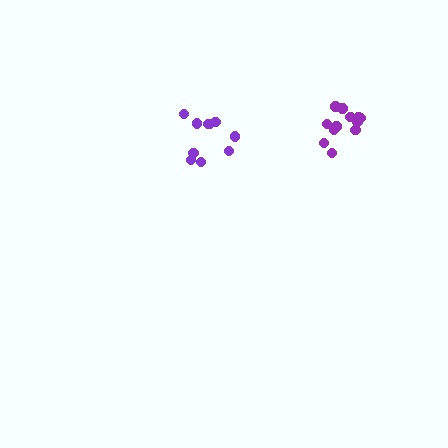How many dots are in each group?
Group 1: 10 dots, Group 2: 12 dots (22 total).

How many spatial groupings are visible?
There are 2 spatial groupings.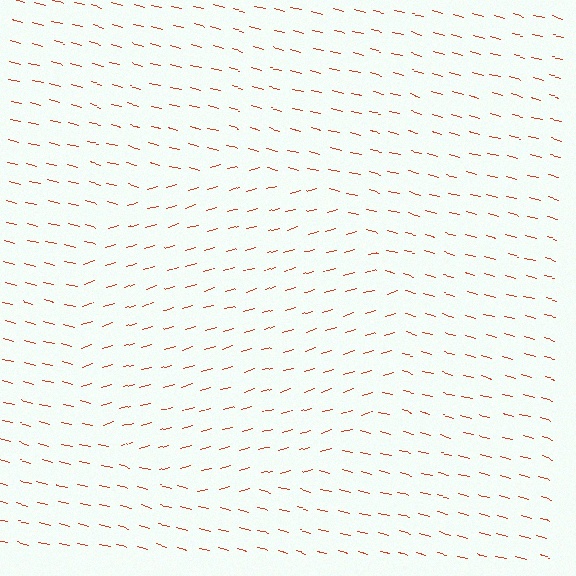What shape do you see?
I see a circle.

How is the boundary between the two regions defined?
The boundary is defined purely by a change in line orientation (approximately 31 degrees difference). All lines are the same color and thickness.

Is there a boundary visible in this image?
Yes, there is a texture boundary formed by a change in line orientation.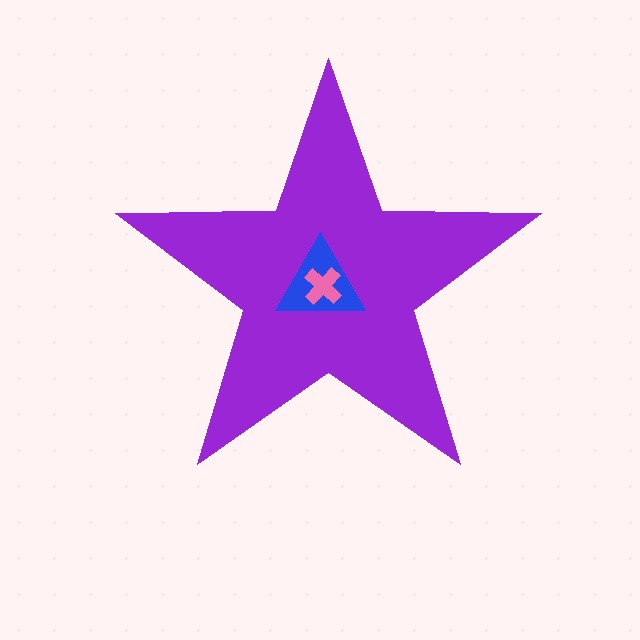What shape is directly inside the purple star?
The blue triangle.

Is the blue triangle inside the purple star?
Yes.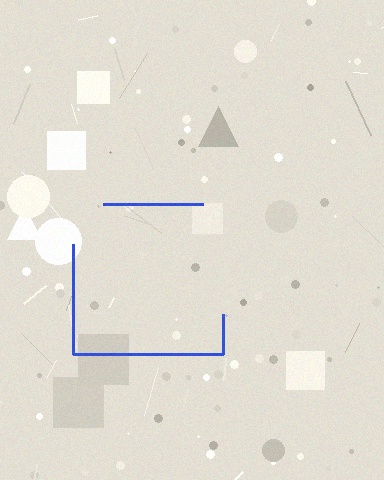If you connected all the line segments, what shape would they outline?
They would outline a square.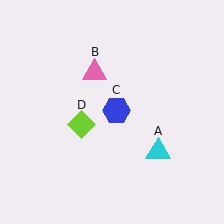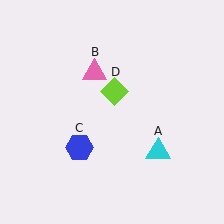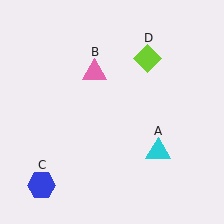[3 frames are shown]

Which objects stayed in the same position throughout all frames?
Cyan triangle (object A) and pink triangle (object B) remained stationary.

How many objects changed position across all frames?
2 objects changed position: blue hexagon (object C), lime diamond (object D).